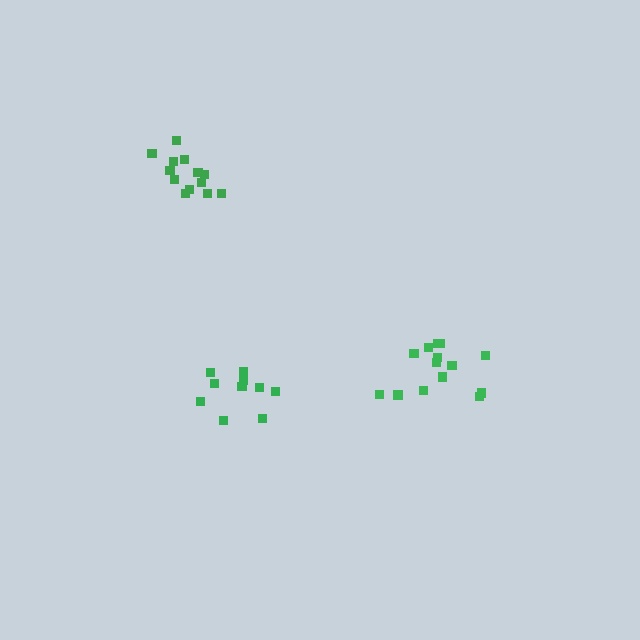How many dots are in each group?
Group 1: 14 dots, Group 2: 13 dots, Group 3: 10 dots (37 total).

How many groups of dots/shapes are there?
There are 3 groups.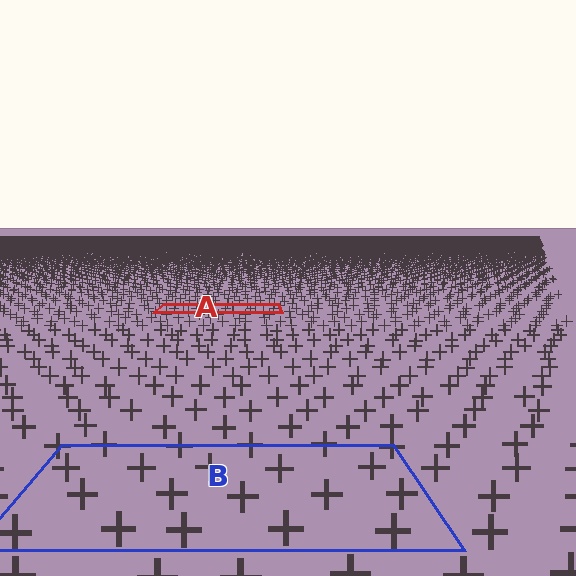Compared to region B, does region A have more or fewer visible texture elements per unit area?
Region A has more texture elements per unit area — they are packed more densely because it is farther away.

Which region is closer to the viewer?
Region B is closer. The texture elements there are larger and more spread out.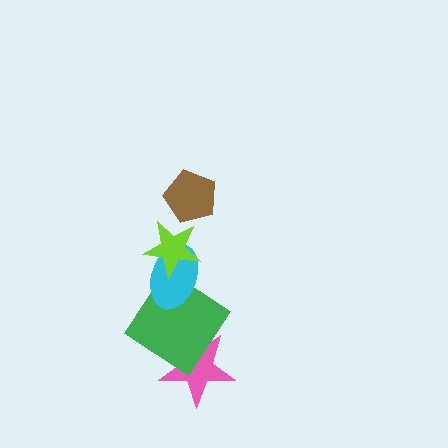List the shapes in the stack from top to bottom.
From top to bottom: the brown pentagon, the lime star, the cyan ellipse, the green diamond, the pink star.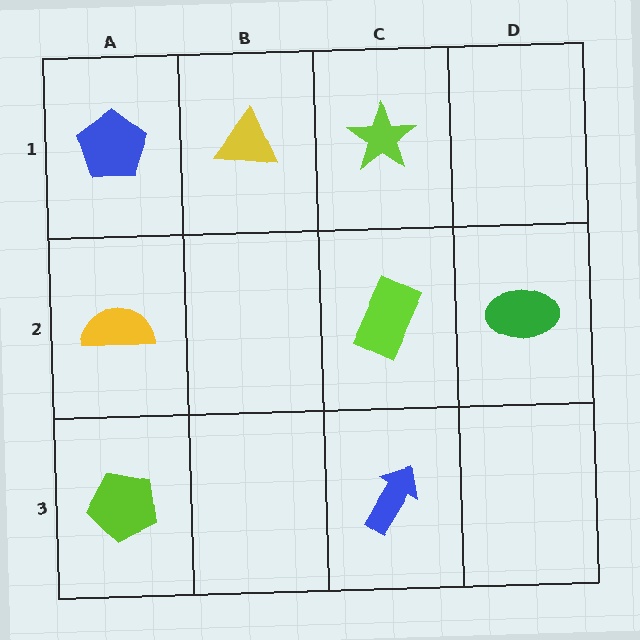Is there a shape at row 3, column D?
No, that cell is empty.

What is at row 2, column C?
A lime rectangle.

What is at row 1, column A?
A blue pentagon.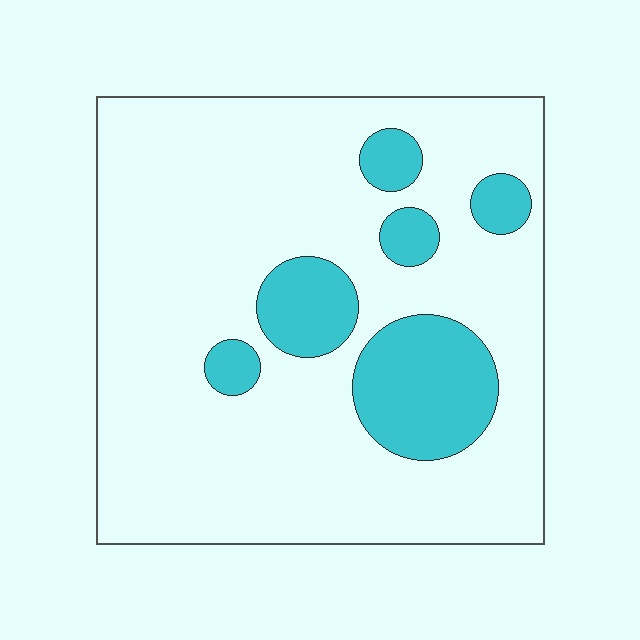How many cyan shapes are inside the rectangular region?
6.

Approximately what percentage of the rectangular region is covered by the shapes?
Approximately 20%.